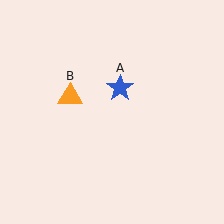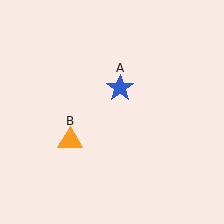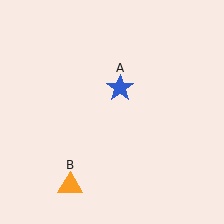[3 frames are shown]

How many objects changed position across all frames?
1 object changed position: orange triangle (object B).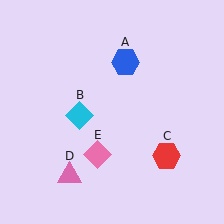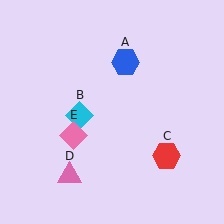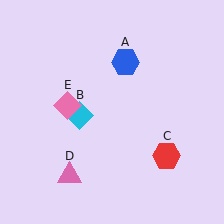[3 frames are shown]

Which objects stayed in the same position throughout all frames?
Blue hexagon (object A) and cyan diamond (object B) and red hexagon (object C) and pink triangle (object D) remained stationary.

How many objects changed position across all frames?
1 object changed position: pink diamond (object E).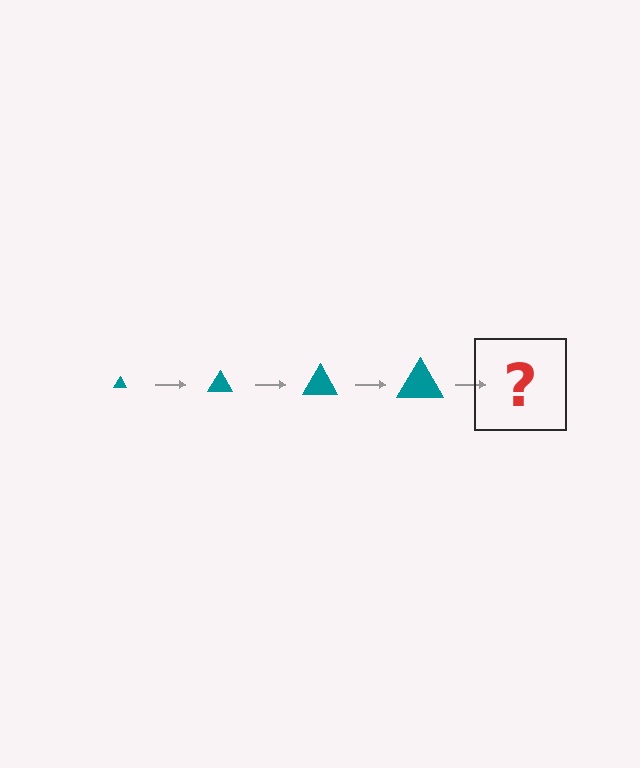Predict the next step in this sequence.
The next step is a teal triangle, larger than the previous one.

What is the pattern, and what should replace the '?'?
The pattern is that the triangle gets progressively larger each step. The '?' should be a teal triangle, larger than the previous one.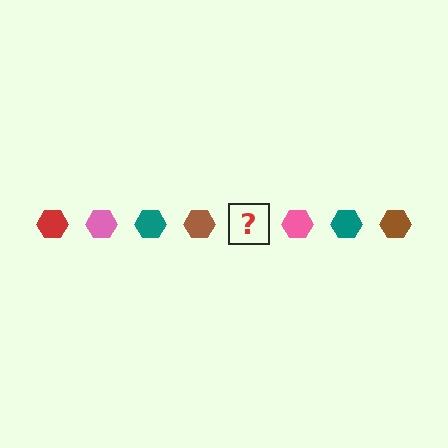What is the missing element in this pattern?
The missing element is a red hexagon.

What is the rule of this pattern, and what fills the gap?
The rule is that the pattern cycles through red, pink, teal, brown hexagons. The gap should be filled with a red hexagon.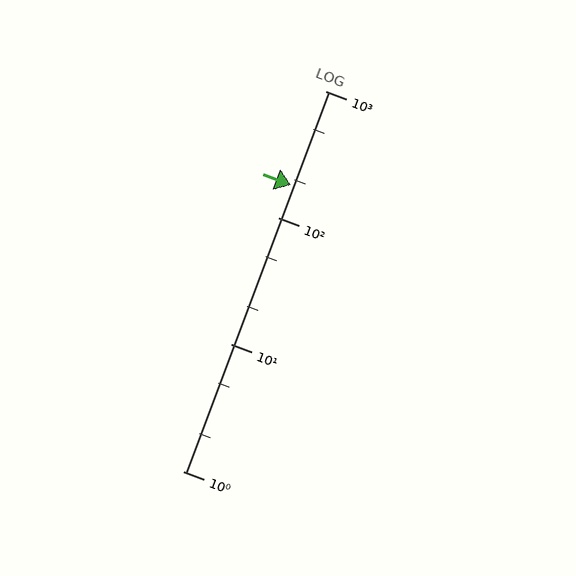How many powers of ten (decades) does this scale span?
The scale spans 3 decades, from 1 to 1000.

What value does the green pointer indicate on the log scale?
The pointer indicates approximately 180.